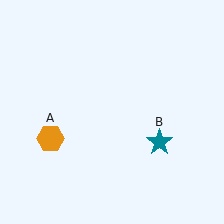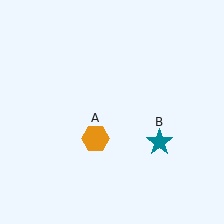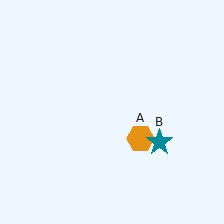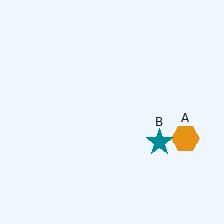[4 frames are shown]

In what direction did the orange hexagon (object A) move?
The orange hexagon (object A) moved right.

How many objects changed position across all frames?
1 object changed position: orange hexagon (object A).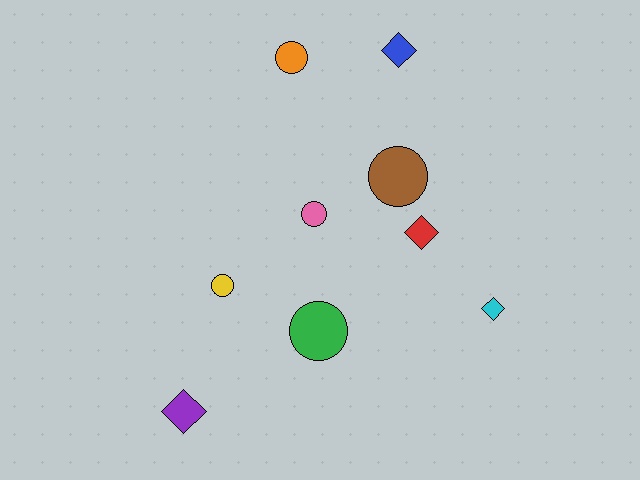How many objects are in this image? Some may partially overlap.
There are 9 objects.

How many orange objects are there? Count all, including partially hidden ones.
There is 1 orange object.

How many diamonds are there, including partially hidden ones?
There are 4 diamonds.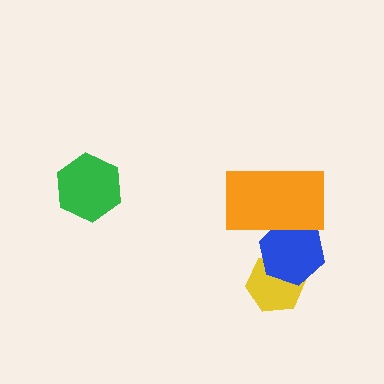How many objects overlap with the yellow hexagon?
1 object overlaps with the yellow hexagon.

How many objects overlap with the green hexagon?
0 objects overlap with the green hexagon.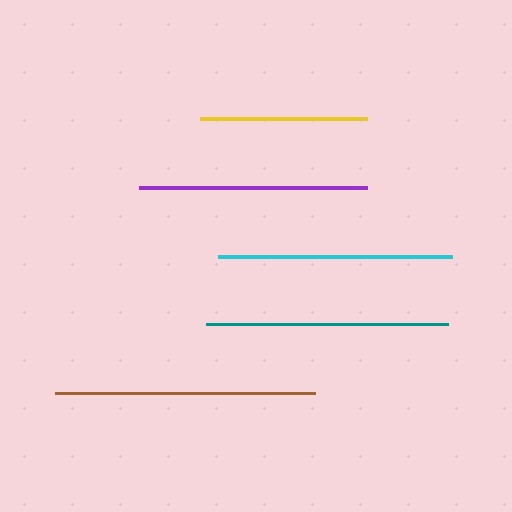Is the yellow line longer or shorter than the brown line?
The brown line is longer than the yellow line.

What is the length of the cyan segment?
The cyan segment is approximately 234 pixels long.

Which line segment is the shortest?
The yellow line is the shortest at approximately 168 pixels.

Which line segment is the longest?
The brown line is the longest at approximately 260 pixels.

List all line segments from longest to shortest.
From longest to shortest: brown, teal, cyan, purple, yellow.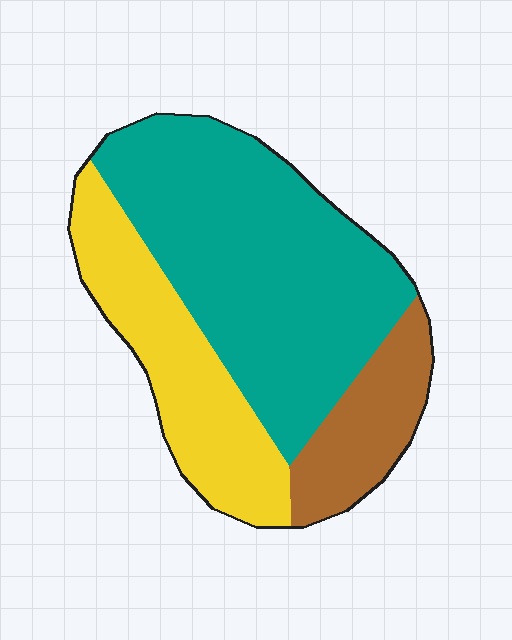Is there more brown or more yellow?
Yellow.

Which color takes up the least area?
Brown, at roughly 15%.